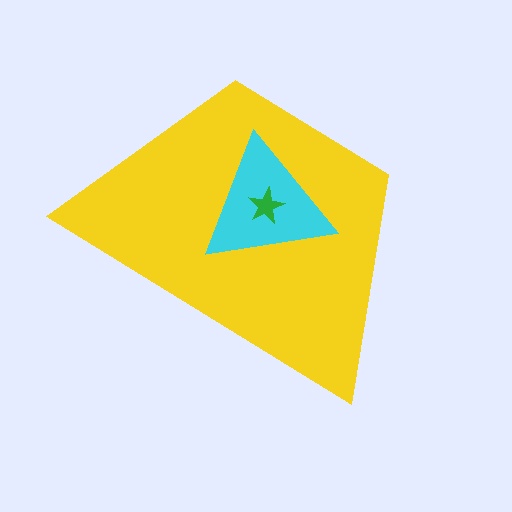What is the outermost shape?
The yellow trapezoid.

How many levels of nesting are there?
3.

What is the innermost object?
The green star.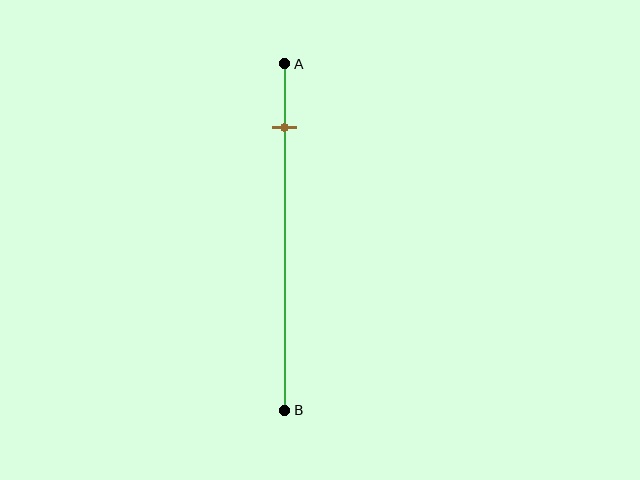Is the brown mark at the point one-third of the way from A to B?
No, the mark is at about 20% from A, not at the 33% one-third point.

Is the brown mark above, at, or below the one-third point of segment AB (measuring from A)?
The brown mark is above the one-third point of segment AB.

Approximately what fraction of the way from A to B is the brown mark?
The brown mark is approximately 20% of the way from A to B.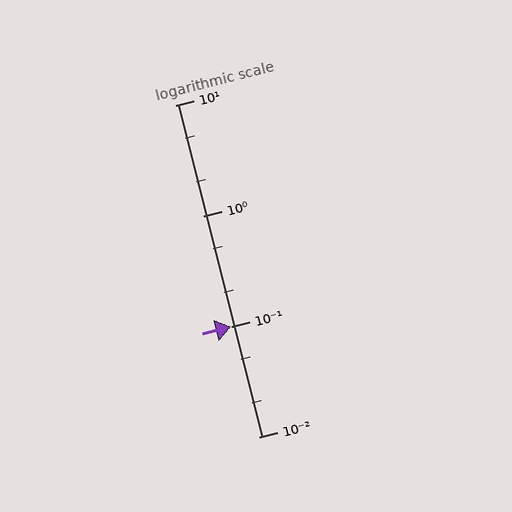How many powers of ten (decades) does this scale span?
The scale spans 3 decades, from 0.01 to 10.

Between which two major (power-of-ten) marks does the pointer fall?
The pointer is between 0.01 and 0.1.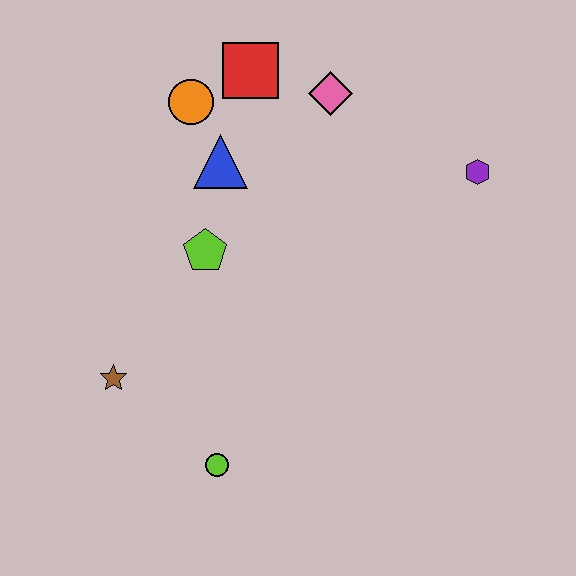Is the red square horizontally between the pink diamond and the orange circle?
Yes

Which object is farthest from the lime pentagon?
The purple hexagon is farthest from the lime pentagon.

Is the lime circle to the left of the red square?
Yes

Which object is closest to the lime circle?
The brown star is closest to the lime circle.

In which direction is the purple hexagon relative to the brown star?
The purple hexagon is to the right of the brown star.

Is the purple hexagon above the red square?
No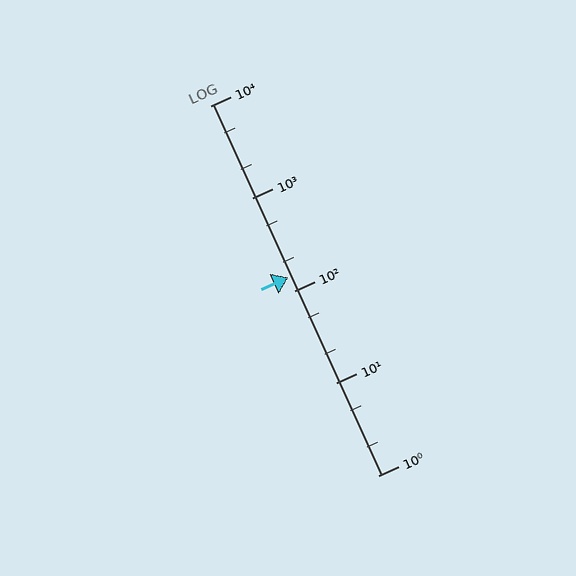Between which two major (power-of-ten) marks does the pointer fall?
The pointer is between 100 and 1000.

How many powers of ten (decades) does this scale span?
The scale spans 4 decades, from 1 to 10000.